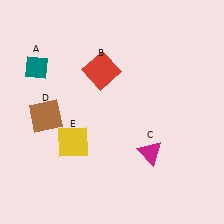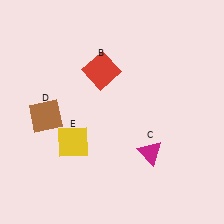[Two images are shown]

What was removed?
The teal diamond (A) was removed in Image 2.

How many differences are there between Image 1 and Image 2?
There is 1 difference between the two images.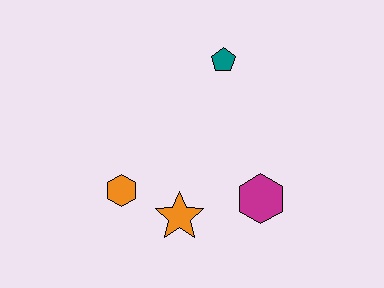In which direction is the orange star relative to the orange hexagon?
The orange star is to the right of the orange hexagon.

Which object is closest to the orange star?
The orange hexagon is closest to the orange star.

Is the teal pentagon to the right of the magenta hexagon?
No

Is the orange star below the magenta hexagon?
Yes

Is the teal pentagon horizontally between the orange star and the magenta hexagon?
Yes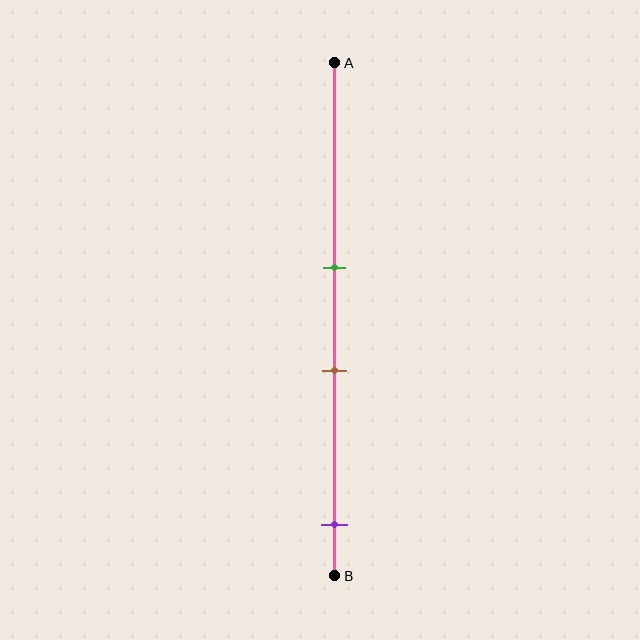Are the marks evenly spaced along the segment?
No, the marks are not evenly spaced.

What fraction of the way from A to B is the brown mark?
The brown mark is approximately 60% (0.6) of the way from A to B.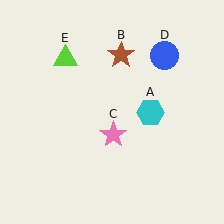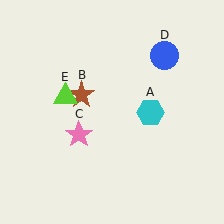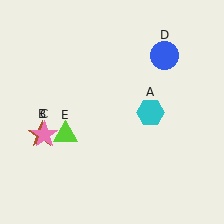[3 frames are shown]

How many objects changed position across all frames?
3 objects changed position: brown star (object B), pink star (object C), lime triangle (object E).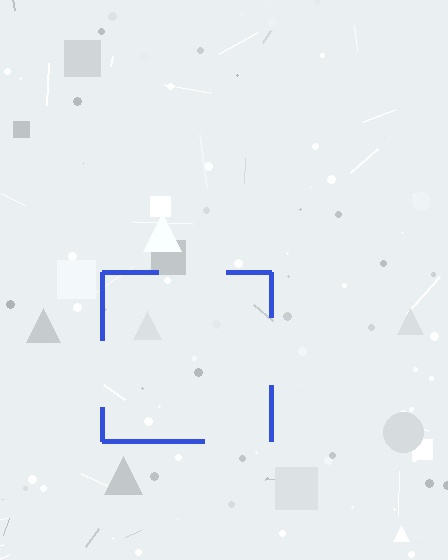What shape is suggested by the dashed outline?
The dashed outline suggests a square.